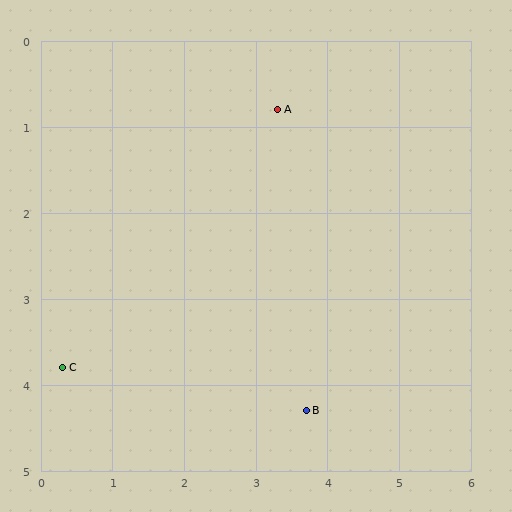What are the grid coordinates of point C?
Point C is at approximately (0.3, 3.8).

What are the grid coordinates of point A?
Point A is at approximately (3.3, 0.8).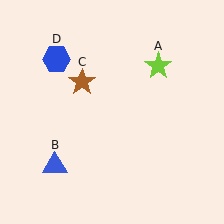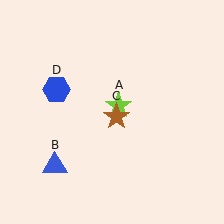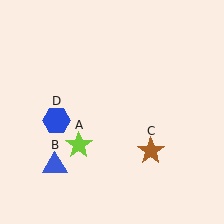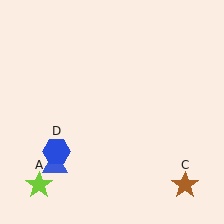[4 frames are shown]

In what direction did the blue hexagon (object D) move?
The blue hexagon (object D) moved down.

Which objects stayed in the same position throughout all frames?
Blue triangle (object B) remained stationary.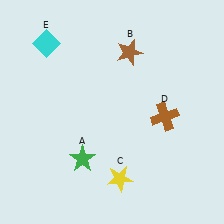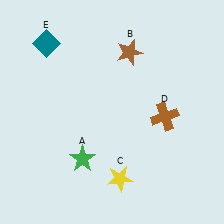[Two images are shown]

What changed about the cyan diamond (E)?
In Image 1, E is cyan. In Image 2, it changed to teal.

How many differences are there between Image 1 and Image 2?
There is 1 difference between the two images.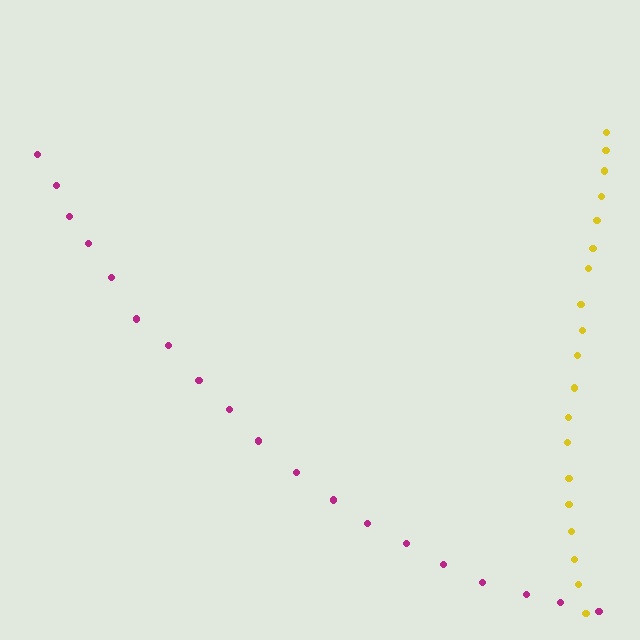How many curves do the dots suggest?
There are 2 distinct paths.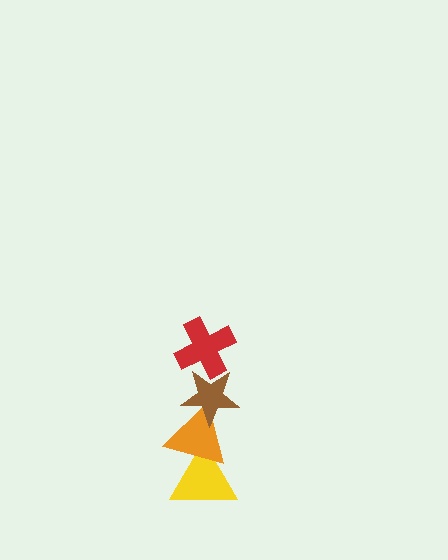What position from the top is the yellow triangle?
The yellow triangle is 4th from the top.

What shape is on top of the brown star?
The red cross is on top of the brown star.